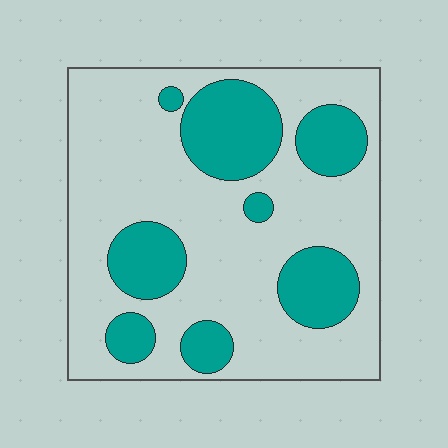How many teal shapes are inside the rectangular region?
8.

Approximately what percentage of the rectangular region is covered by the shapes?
Approximately 30%.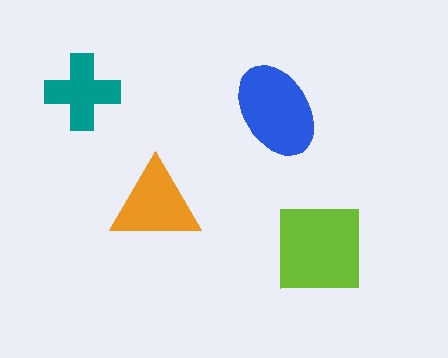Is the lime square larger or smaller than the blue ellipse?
Larger.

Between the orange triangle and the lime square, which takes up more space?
The lime square.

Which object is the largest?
The lime square.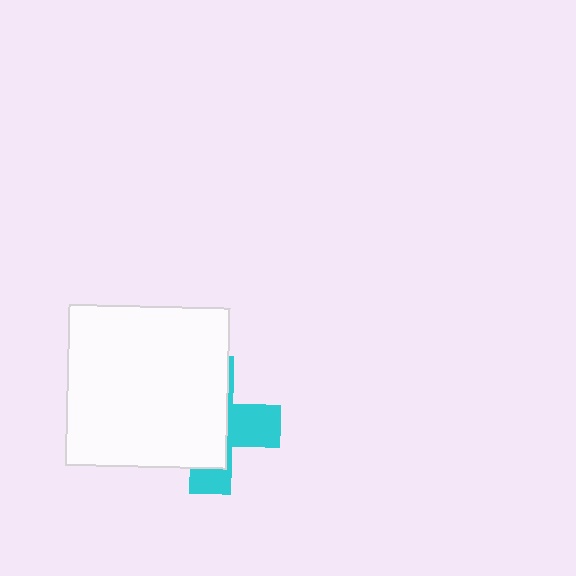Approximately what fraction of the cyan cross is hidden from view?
Roughly 65% of the cyan cross is hidden behind the white square.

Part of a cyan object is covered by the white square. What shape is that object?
It is a cross.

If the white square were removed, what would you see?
You would see the complete cyan cross.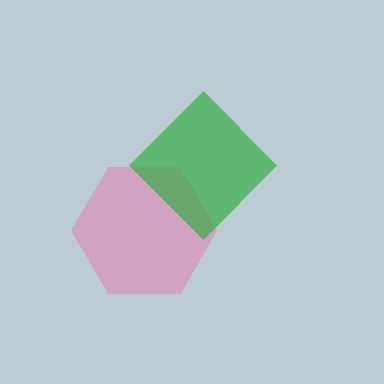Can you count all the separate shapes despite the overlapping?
Yes, there are 2 separate shapes.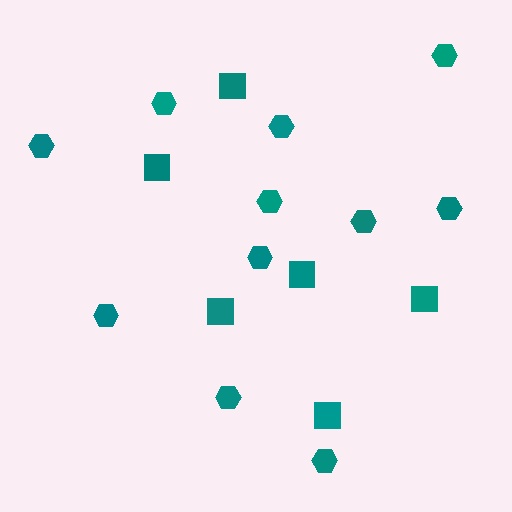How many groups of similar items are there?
There are 2 groups: one group of squares (6) and one group of hexagons (11).